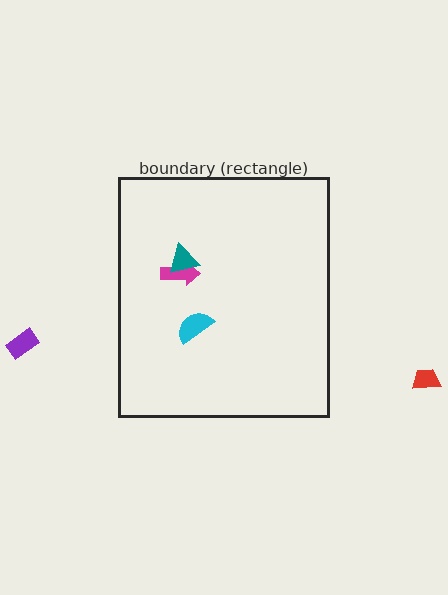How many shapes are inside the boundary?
3 inside, 2 outside.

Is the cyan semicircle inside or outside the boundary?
Inside.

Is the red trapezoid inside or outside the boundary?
Outside.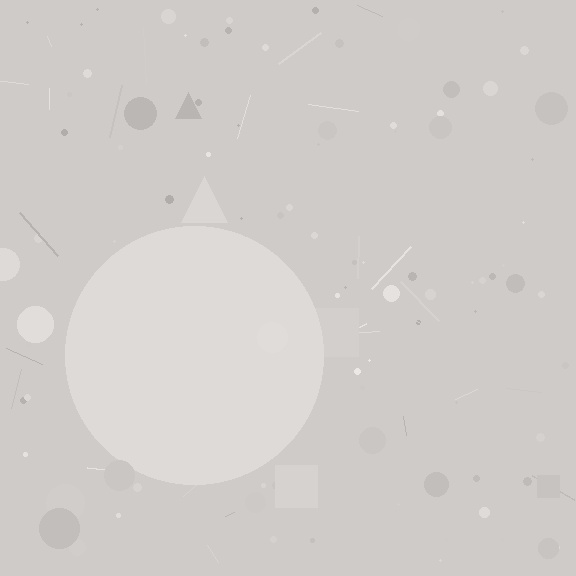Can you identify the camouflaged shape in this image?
The camouflaged shape is a circle.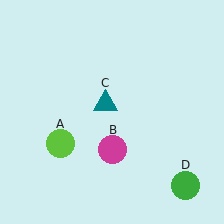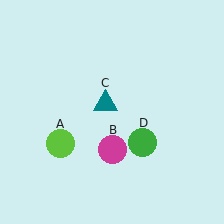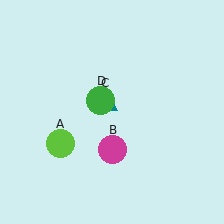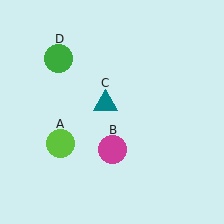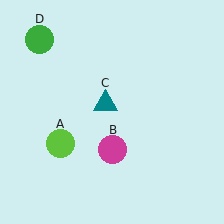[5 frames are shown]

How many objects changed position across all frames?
1 object changed position: green circle (object D).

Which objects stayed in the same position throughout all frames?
Lime circle (object A) and magenta circle (object B) and teal triangle (object C) remained stationary.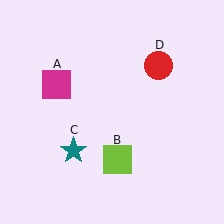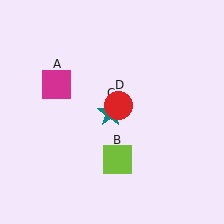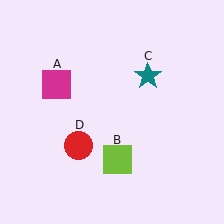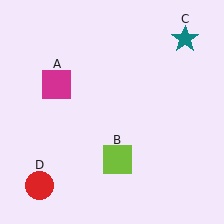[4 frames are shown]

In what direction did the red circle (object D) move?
The red circle (object D) moved down and to the left.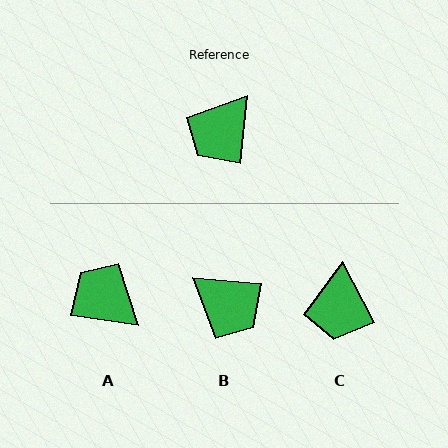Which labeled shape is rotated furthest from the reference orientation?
A, about 93 degrees away.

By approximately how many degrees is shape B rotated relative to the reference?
Approximately 91 degrees counter-clockwise.